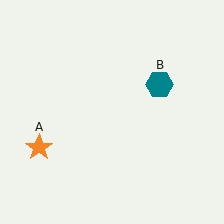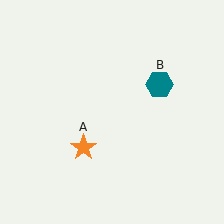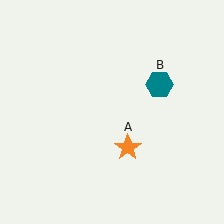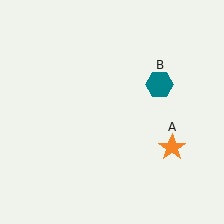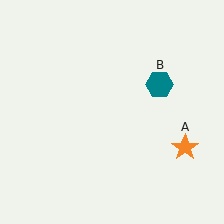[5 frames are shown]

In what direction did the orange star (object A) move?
The orange star (object A) moved right.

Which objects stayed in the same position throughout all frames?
Teal hexagon (object B) remained stationary.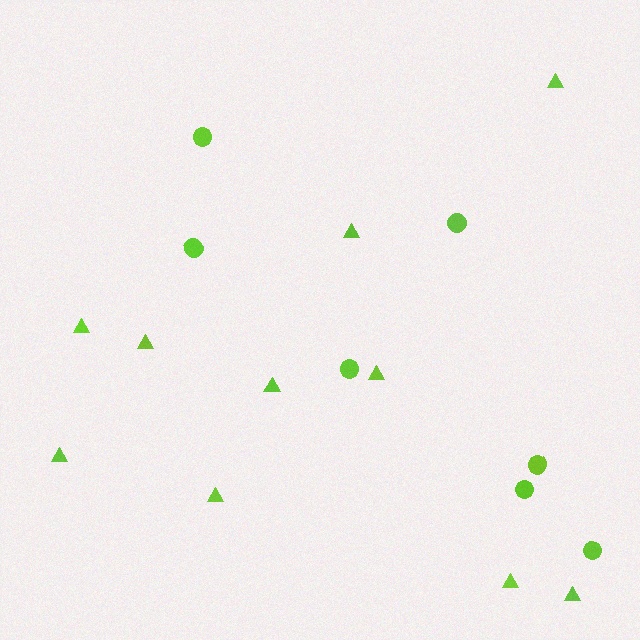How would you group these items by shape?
There are 2 groups: one group of circles (7) and one group of triangles (10).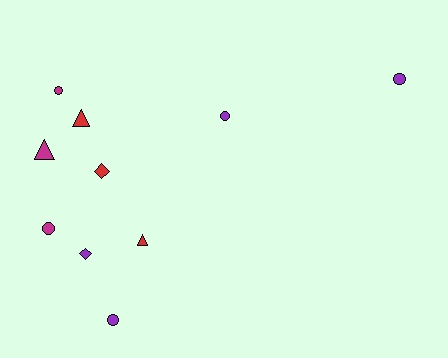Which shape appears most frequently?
Circle, with 5 objects.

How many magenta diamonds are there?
There are no magenta diamonds.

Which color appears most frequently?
Purple, with 4 objects.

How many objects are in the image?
There are 10 objects.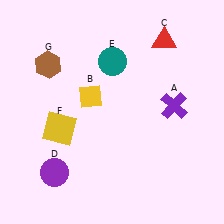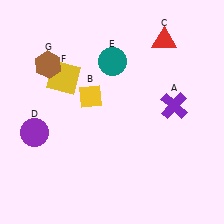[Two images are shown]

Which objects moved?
The objects that moved are: the purple circle (D), the yellow square (F).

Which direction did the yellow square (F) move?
The yellow square (F) moved up.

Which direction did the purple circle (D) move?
The purple circle (D) moved up.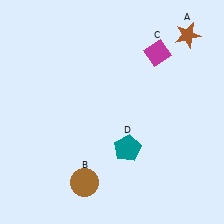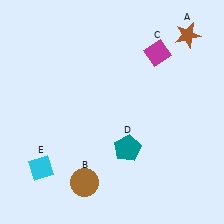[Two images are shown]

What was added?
A cyan diamond (E) was added in Image 2.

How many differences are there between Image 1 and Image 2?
There is 1 difference between the two images.